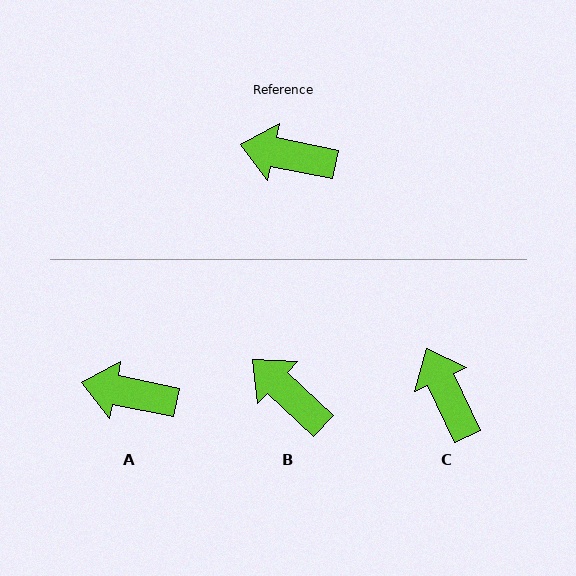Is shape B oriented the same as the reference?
No, it is off by about 32 degrees.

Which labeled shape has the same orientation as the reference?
A.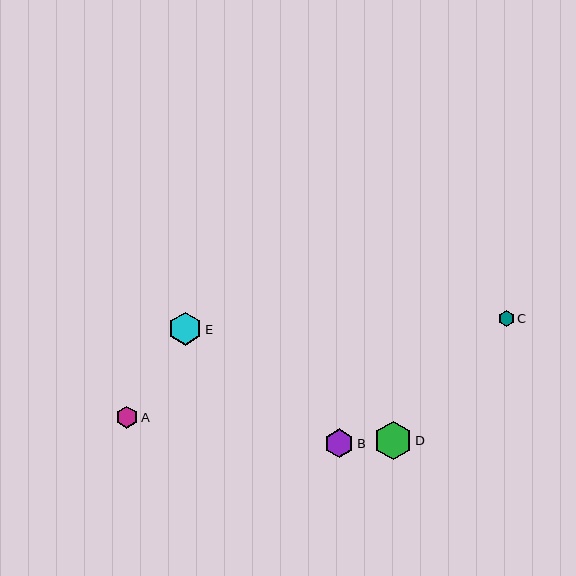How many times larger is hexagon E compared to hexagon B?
Hexagon E is approximately 1.2 times the size of hexagon B.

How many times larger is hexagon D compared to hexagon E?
Hexagon D is approximately 1.1 times the size of hexagon E.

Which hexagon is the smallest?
Hexagon C is the smallest with a size of approximately 16 pixels.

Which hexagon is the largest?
Hexagon D is the largest with a size of approximately 38 pixels.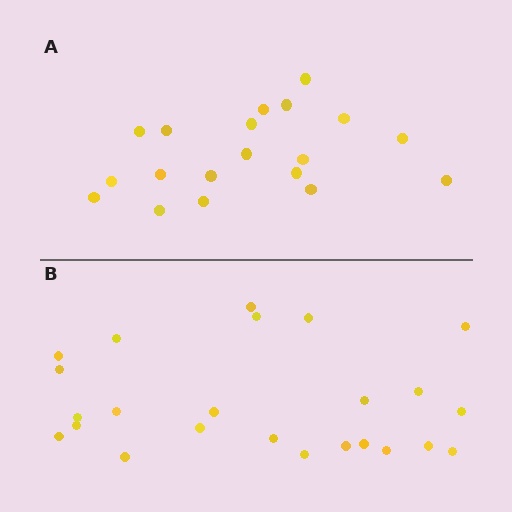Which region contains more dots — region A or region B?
Region B (the bottom region) has more dots.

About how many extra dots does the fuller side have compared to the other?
Region B has about 5 more dots than region A.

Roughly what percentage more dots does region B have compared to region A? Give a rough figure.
About 25% more.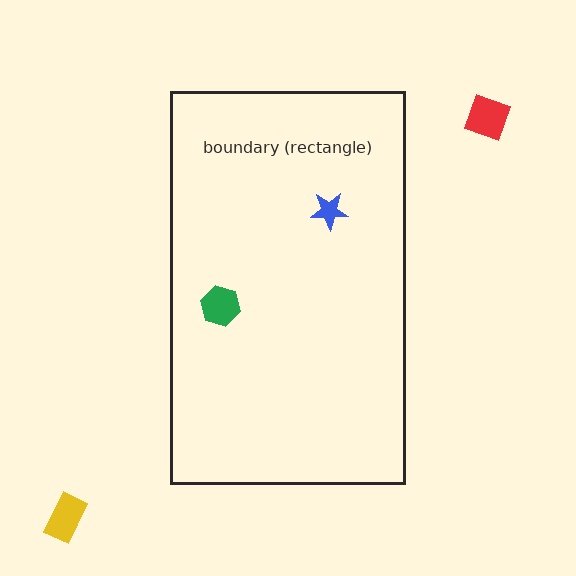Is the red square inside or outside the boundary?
Outside.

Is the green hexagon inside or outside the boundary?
Inside.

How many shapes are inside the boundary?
2 inside, 2 outside.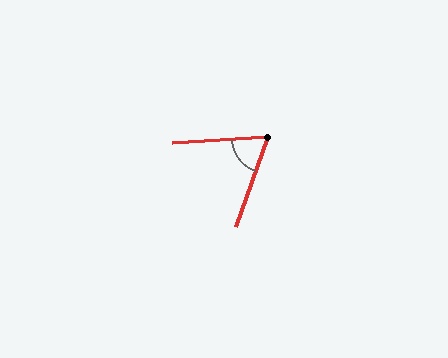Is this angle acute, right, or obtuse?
It is acute.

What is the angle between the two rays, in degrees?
Approximately 67 degrees.